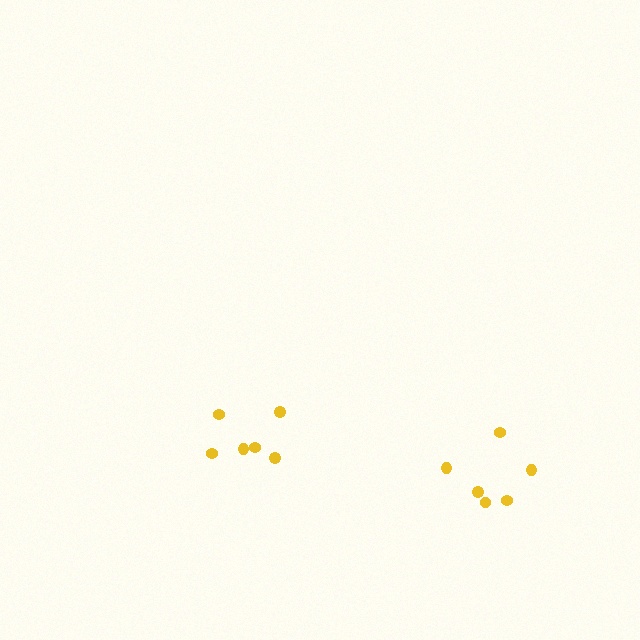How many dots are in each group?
Group 1: 6 dots, Group 2: 6 dots (12 total).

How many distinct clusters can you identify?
There are 2 distinct clusters.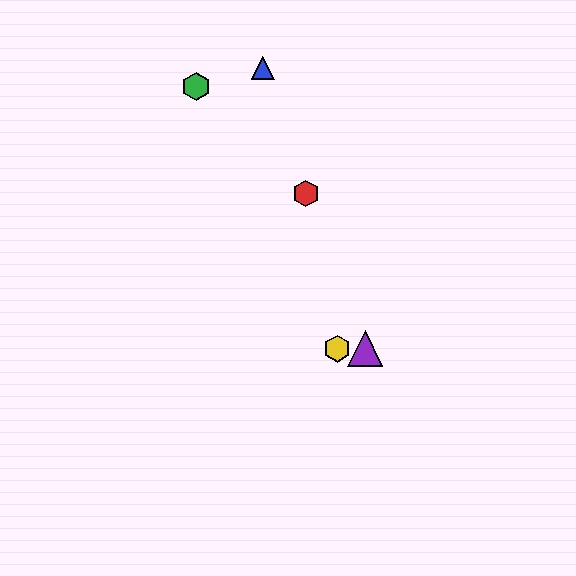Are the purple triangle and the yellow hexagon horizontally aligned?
Yes, both are at y≈349.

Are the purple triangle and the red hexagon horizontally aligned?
No, the purple triangle is at y≈349 and the red hexagon is at y≈193.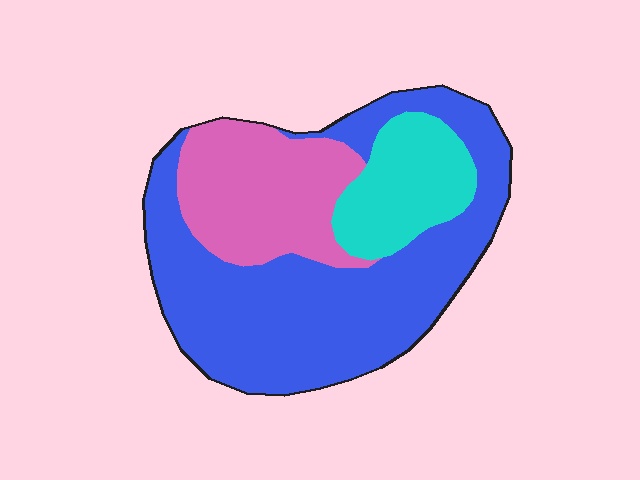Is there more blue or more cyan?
Blue.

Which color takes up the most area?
Blue, at roughly 60%.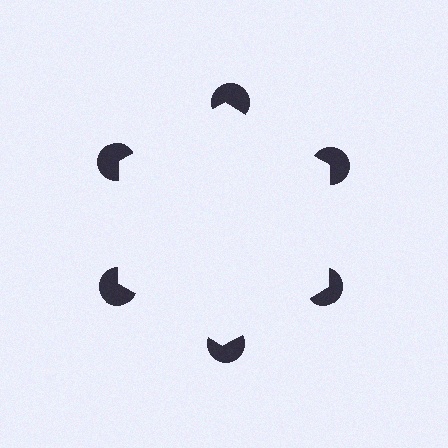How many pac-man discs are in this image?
There are 6 — one at each vertex of the illusory hexagon.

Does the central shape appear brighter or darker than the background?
It typically appears slightly brighter than the background, even though no actual brightness change is drawn.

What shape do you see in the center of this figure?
An illusory hexagon — its edges are inferred from the aligned wedge cuts in the pac-man discs, not physically drawn.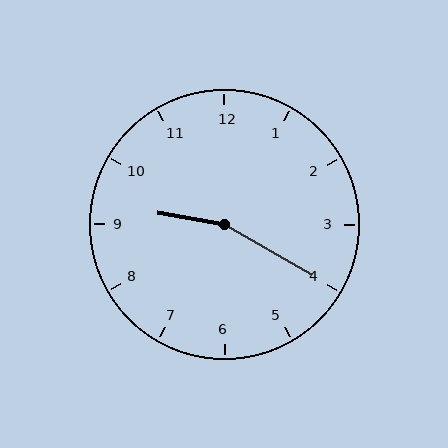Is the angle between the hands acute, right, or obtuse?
It is obtuse.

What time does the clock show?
9:20.